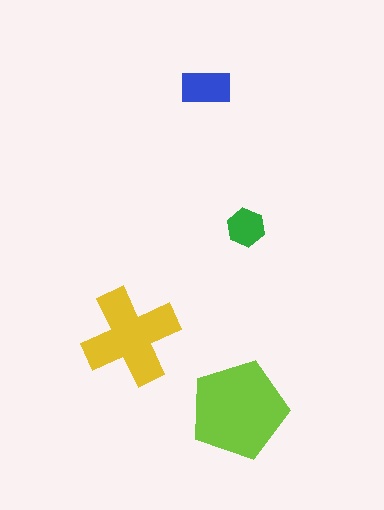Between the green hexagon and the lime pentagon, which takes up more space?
The lime pentagon.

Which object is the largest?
The lime pentagon.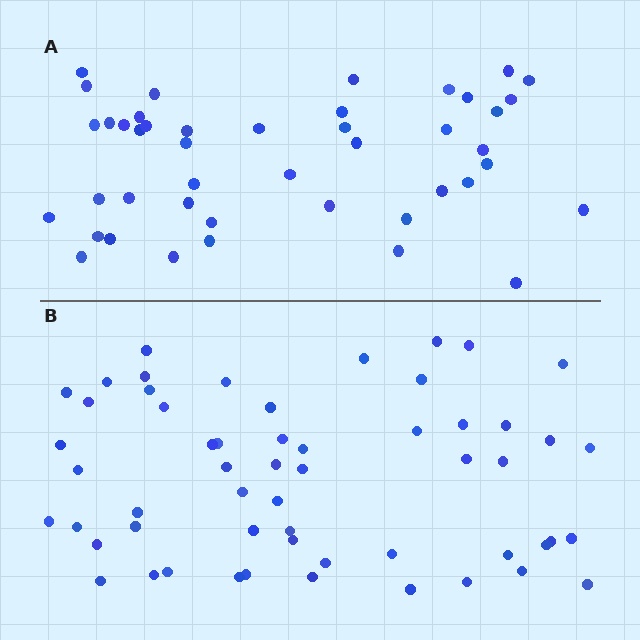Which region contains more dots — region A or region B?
Region B (the bottom region) has more dots.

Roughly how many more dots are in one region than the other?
Region B has roughly 12 or so more dots than region A.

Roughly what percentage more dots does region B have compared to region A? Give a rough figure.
About 25% more.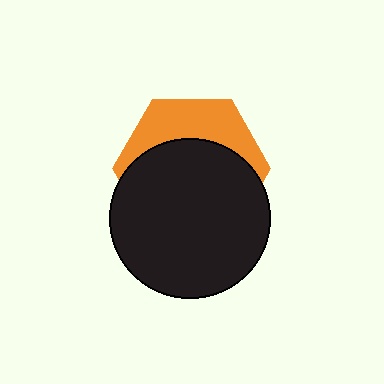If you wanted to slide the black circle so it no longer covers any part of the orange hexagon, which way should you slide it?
Slide it down — that is the most direct way to separate the two shapes.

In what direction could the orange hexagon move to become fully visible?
The orange hexagon could move up. That would shift it out from behind the black circle entirely.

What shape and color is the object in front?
The object in front is a black circle.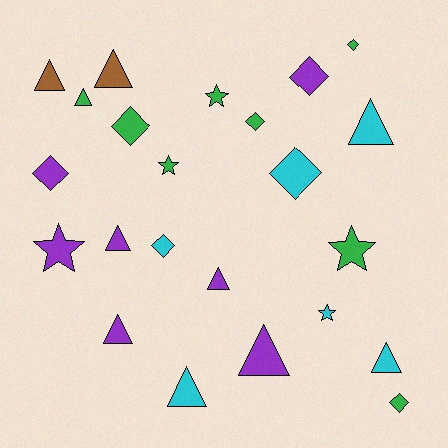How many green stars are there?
There are 3 green stars.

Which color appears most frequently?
Green, with 8 objects.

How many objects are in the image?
There are 23 objects.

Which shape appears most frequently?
Triangle, with 10 objects.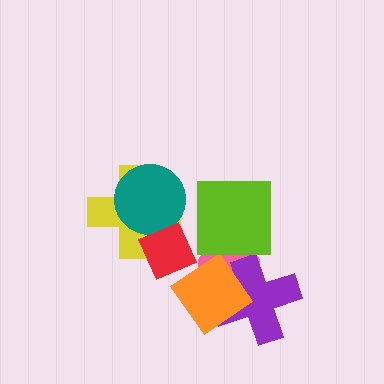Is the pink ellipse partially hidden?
Yes, it is partially covered by another shape.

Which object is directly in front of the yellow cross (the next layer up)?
The teal circle is directly in front of the yellow cross.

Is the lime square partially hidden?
No, no other shape covers it.